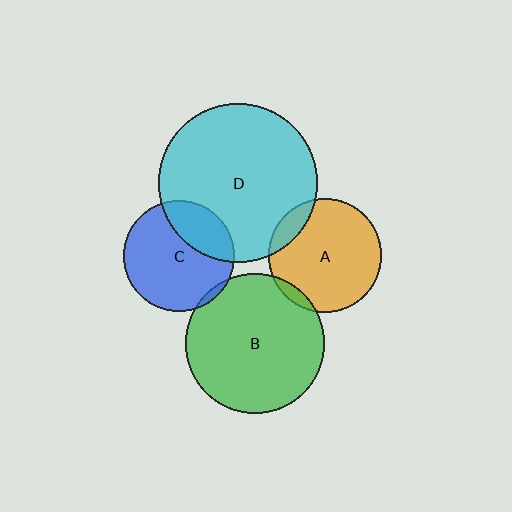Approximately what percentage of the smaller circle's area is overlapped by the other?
Approximately 5%.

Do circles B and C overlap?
Yes.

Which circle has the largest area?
Circle D (cyan).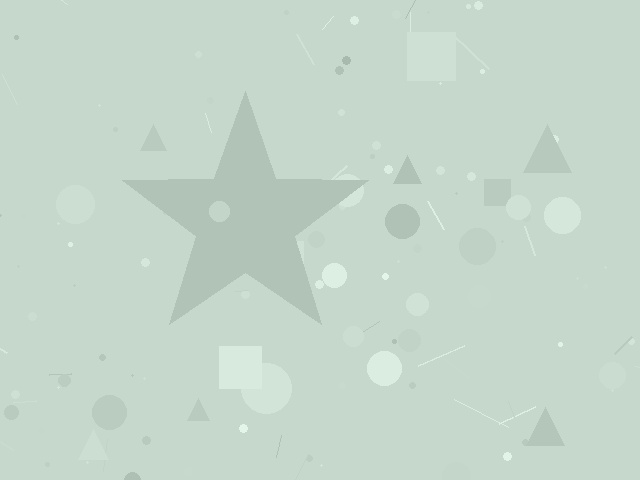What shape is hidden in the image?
A star is hidden in the image.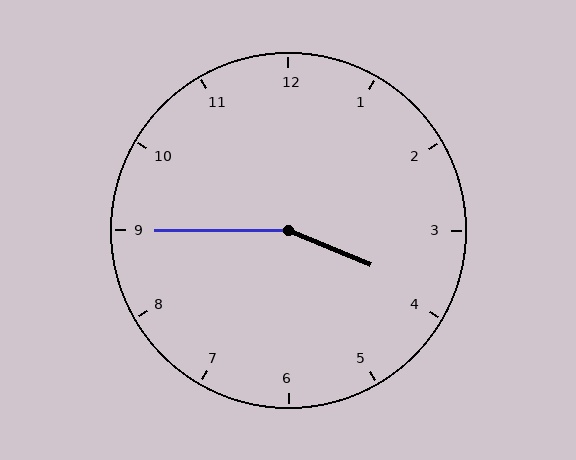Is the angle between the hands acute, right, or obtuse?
It is obtuse.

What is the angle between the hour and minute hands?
Approximately 158 degrees.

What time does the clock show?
3:45.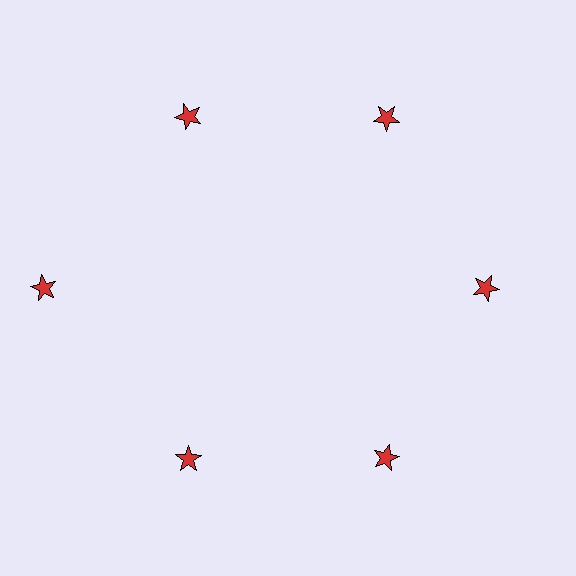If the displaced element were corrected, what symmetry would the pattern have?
It would have 6-fold rotational symmetry — the pattern would map onto itself every 60 degrees.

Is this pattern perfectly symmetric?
No. The 6 red stars are arranged in a ring, but one element near the 9 o'clock position is pushed outward from the center, breaking the 6-fold rotational symmetry.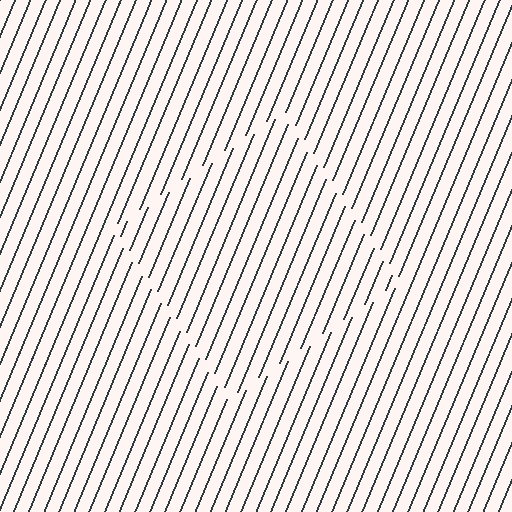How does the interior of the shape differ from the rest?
The interior of the shape contains the same grating, shifted by half a period — the contour is defined by the phase discontinuity where line-ends from the inner and outer gratings abut.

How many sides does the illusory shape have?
4 sides — the line-ends trace a square.